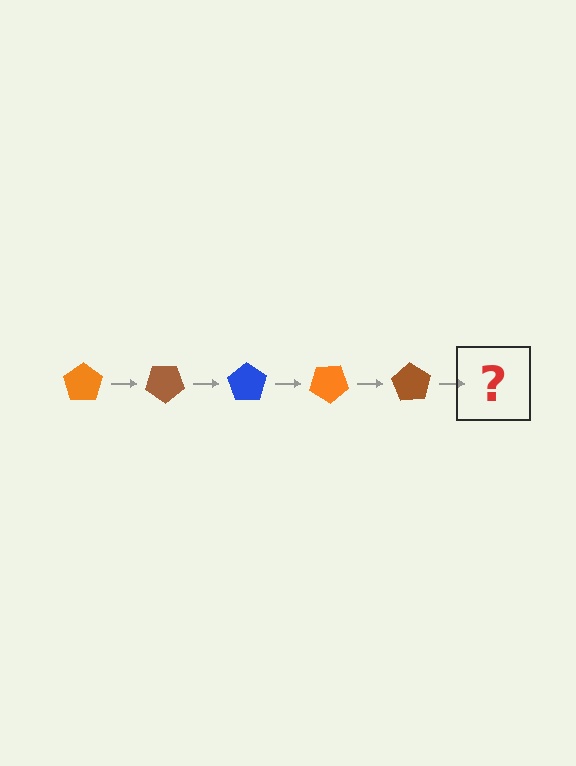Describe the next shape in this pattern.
It should be a blue pentagon, rotated 175 degrees from the start.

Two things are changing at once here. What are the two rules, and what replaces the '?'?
The two rules are that it rotates 35 degrees each step and the color cycles through orange, brown, and blue. The '?' should be a blue pentagon, rotated 175 degrees from the start.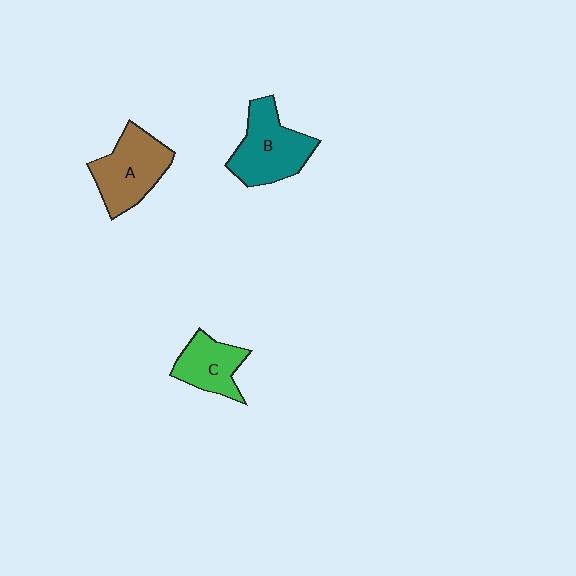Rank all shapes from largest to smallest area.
From largest to smallest: B (teal), A (brown), C (green).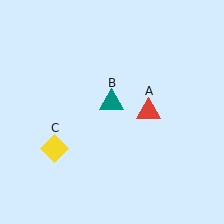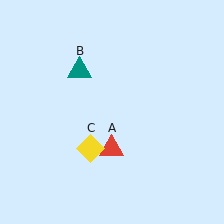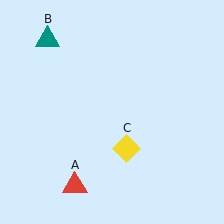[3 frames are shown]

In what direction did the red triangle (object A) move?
The red triangle (object A) moved down and to the left.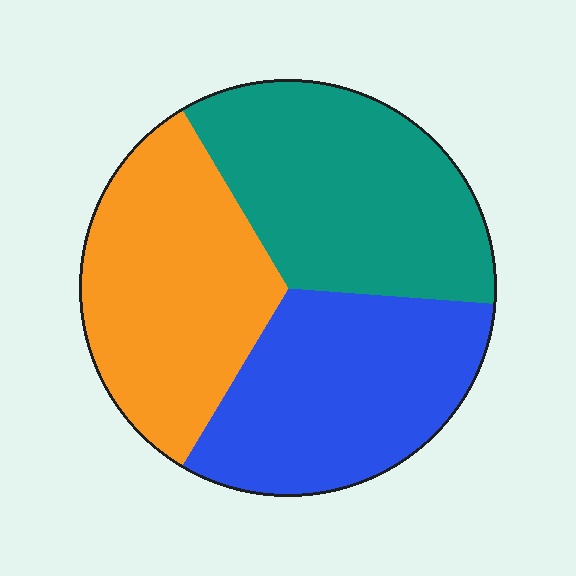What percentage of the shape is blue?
Blue takes up about one third (1/3) of the shape.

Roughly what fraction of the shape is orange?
Orange covers around 35% of the shape.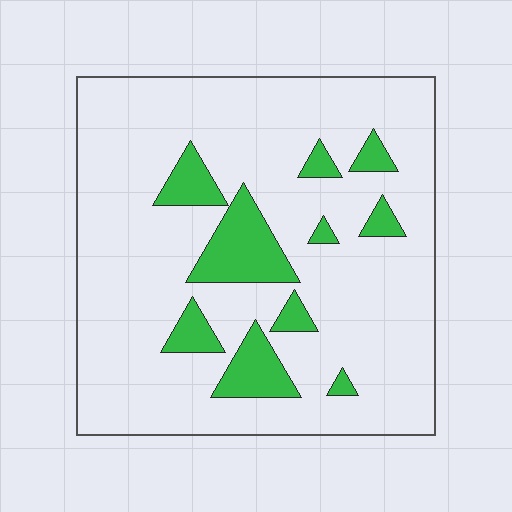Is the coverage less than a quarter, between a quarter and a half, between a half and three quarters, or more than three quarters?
Less than a quarter.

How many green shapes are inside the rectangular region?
10.